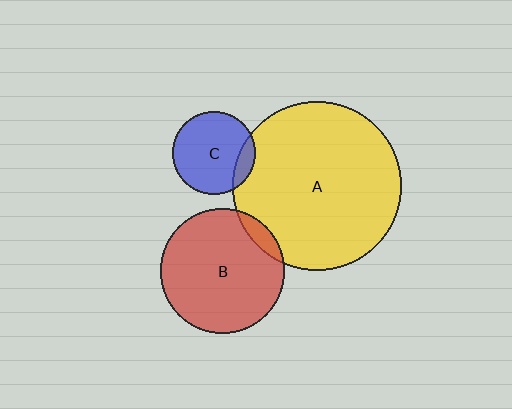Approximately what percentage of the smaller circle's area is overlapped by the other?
Approximately 15%.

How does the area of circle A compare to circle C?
Approximately 4.1 times.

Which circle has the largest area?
Circle A (yellow).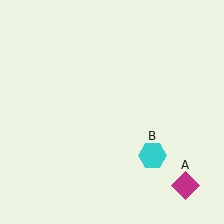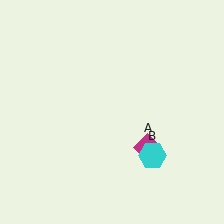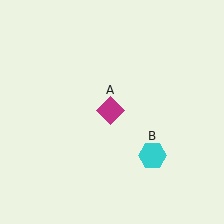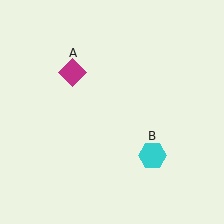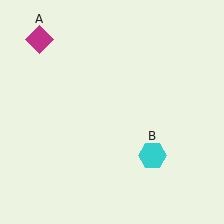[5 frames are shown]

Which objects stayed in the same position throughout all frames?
Cyan hexagon (object B) remained stationary.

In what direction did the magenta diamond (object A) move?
The magenta diamond (object A) moved up and to the left.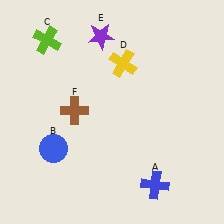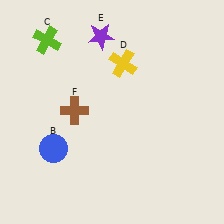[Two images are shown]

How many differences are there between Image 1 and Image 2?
There is 1 difference between the two images.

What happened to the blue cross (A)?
The blue cross (A) was removed in Image 2. It was in the bottom-right area of Image 1.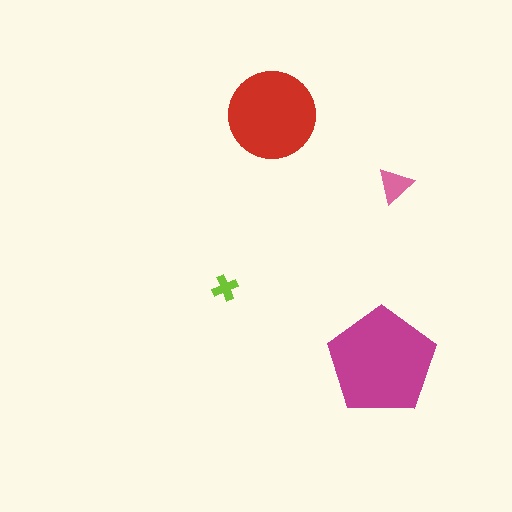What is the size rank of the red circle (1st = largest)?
2nd.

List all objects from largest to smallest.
The magenta pentagon, the red circle, the pink triangle, the lime cross.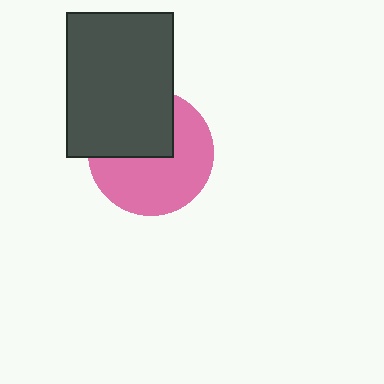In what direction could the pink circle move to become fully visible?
The pink circle could move down. That would shift it out from behind the dark gray rectangle entirely.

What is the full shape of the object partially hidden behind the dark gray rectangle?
The partially hidden object is a pink circle.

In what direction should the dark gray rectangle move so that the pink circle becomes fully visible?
The dark gray rectangle should move up. That is the shortest direction to clear the overlap and leave the pink circle fully visible.